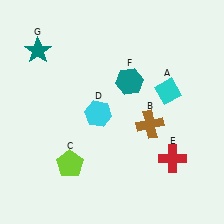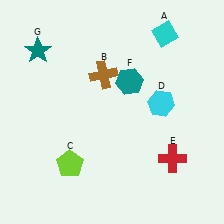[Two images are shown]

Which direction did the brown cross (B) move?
The brown cross (B) moved up.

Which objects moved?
The objects that moved are: the cyan diamond (A), the brown cross (B), the cyan hexagon (D).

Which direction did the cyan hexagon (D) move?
The cyan hexagon (D) moved right.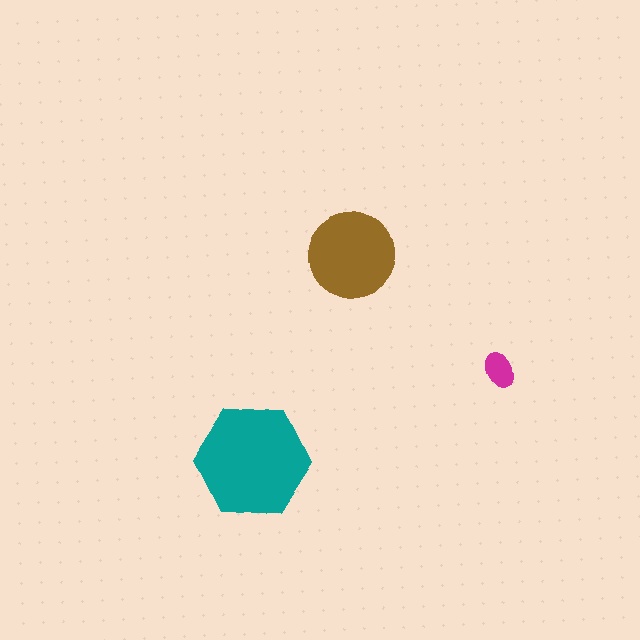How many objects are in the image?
There are 3 objects in the image.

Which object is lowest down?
The teal hexagon is bottommost.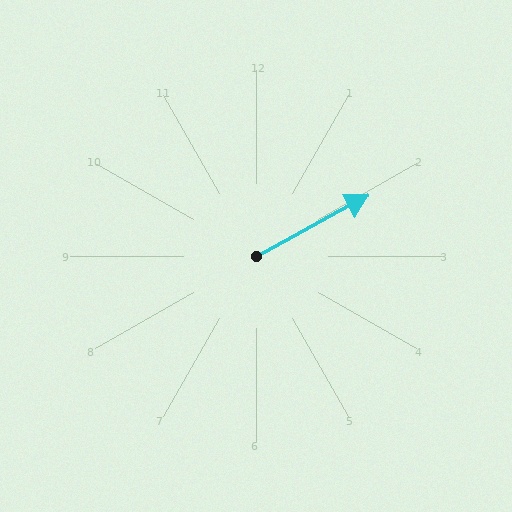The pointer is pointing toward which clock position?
Roughly 2 o'clock.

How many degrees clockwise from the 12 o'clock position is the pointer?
Approximately 62 degrees.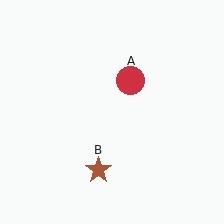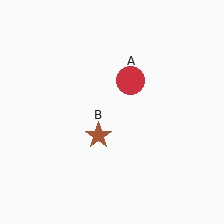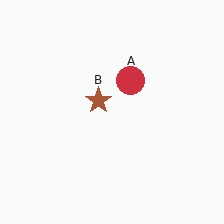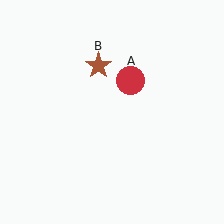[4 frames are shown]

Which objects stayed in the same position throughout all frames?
Red circle (object A) remained stationary.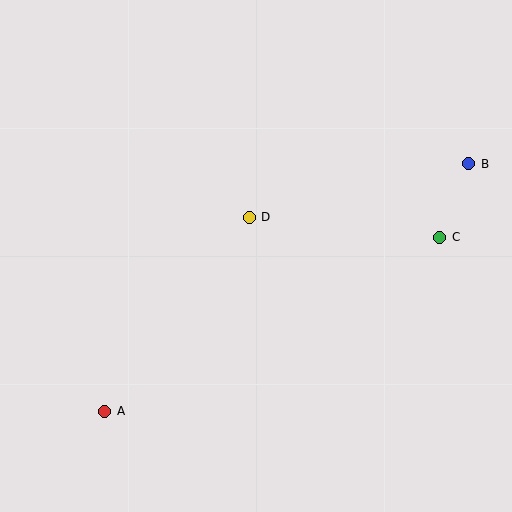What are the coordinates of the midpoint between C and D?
The midpoint between C and D is at (344, 227).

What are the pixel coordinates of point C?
Point C is at (440, 237).